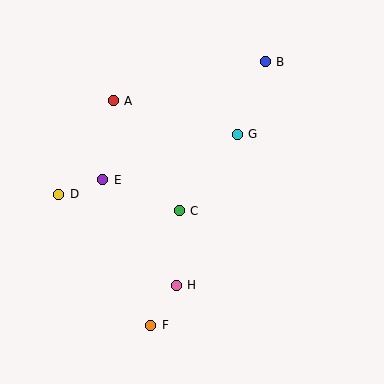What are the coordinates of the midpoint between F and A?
The midpoint between F and A is at (132, 213).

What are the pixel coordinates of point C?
Point C is at (179, 211).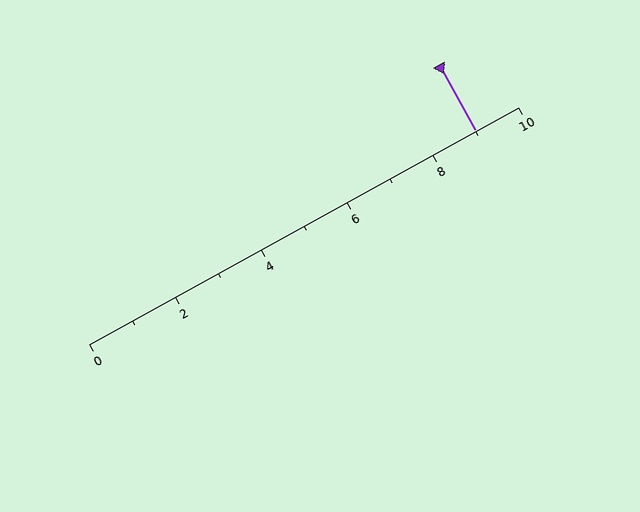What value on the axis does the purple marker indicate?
The marker indicates approximately 9.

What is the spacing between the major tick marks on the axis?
The major ticks are spaced 2 apart.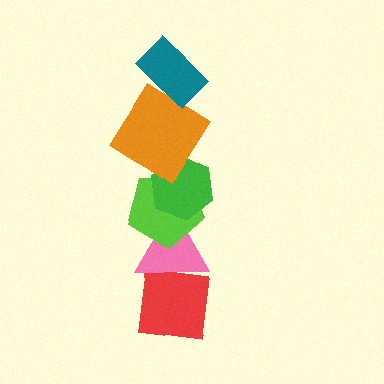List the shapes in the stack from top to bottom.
From top to bottom: the teal rectangle, the orange diamond, the green hexagon, the lime pentagon, the pink triangle, the red square.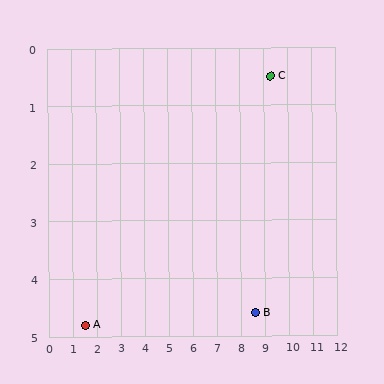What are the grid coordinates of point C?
Point C is at approximately (9.3, 0.5).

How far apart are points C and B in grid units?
Points C and B are about 4.2 grid units apart.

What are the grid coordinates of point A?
Point A is at approximately (1.5, 4.8).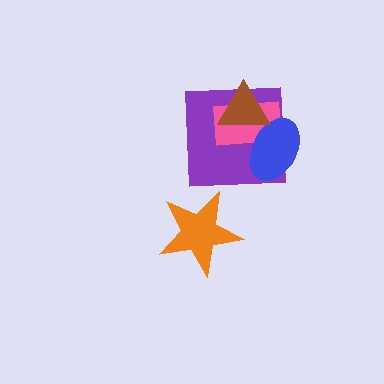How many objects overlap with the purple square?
3 objects overlap with the purple square.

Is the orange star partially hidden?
No, no other shape covers it.